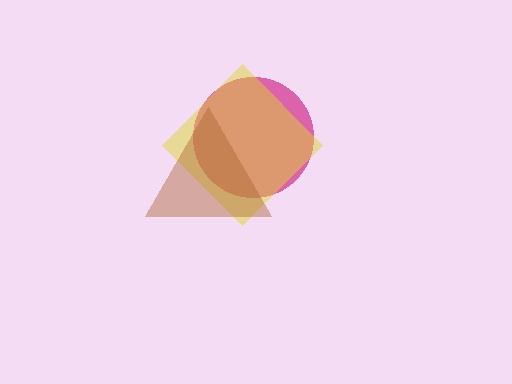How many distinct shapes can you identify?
There are 3 distinct shapes: a magenta circle, a yellow diamond, a brown triangle.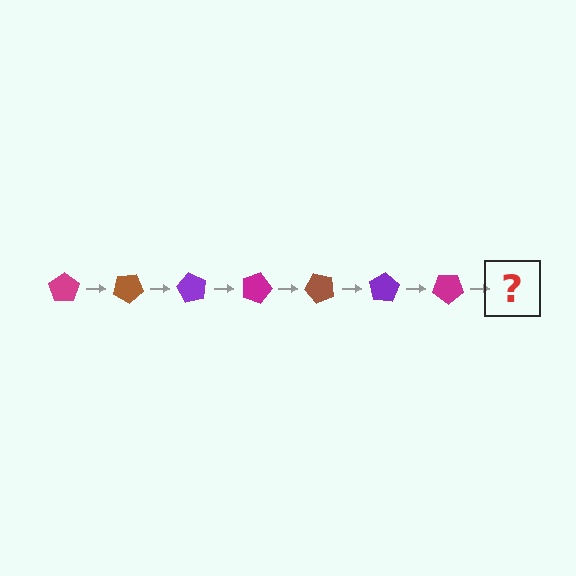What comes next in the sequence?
The next element should be a brown pentagon, rotated 210 degrees from the start.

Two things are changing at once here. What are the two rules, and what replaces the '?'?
The two rules are that it rotates 30 degrees each step and the color cycles through magenta, brown, and purple. The '?' should be a brown pentagon, rotated 210 degrees from the start.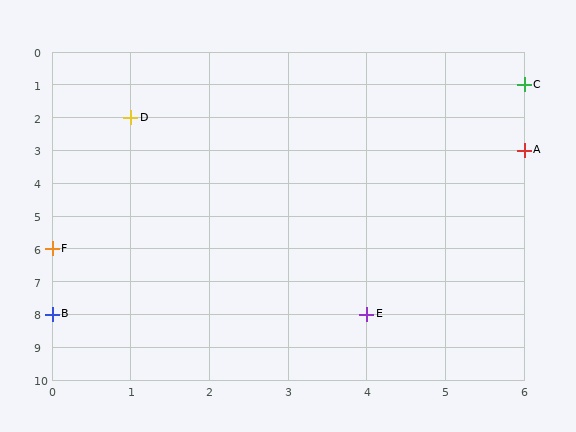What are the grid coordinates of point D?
Point D is at grid coordinates (1, 2).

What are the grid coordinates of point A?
Point A is at grid coordinates (6, 3).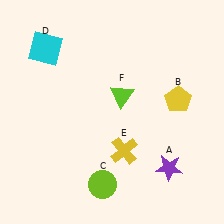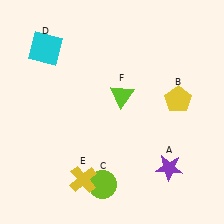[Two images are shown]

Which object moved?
The yellow cross (E) moved left.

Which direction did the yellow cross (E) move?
The yellow cross (E) moved left.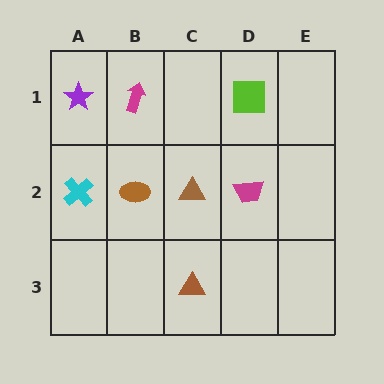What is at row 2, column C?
A brown triangle.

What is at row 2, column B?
A brown ellipse.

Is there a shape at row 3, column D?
No, that cell is empty.